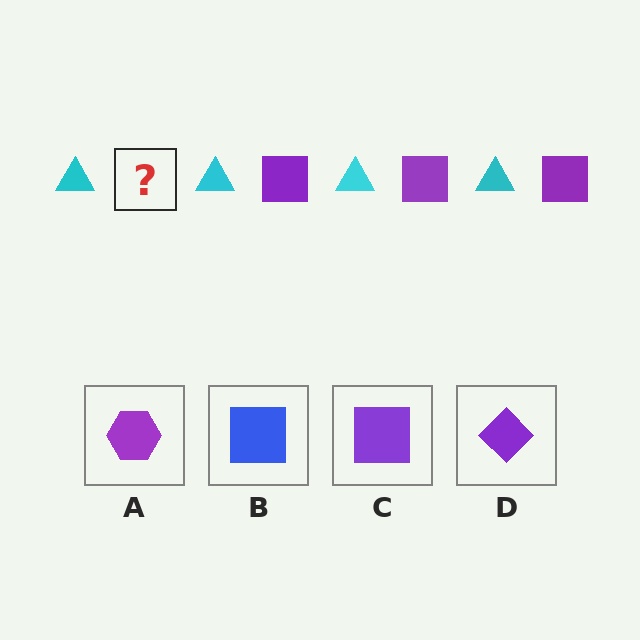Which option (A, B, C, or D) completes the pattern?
C.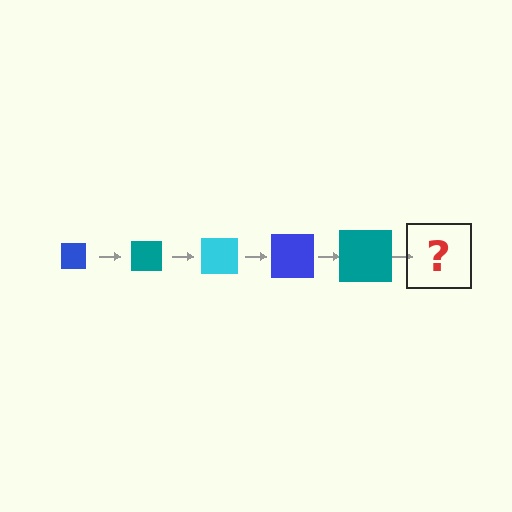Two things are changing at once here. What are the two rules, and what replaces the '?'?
The two rules are that the square grows larger each step and the color cycles through blue, teal, and cyan. The '?' should be a cyan square, larger than the previous one.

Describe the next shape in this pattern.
It should be a cyan square, larger than the previous one.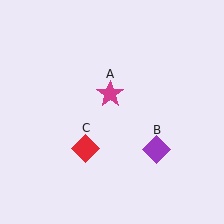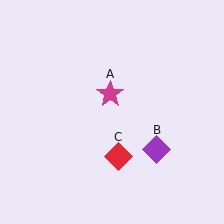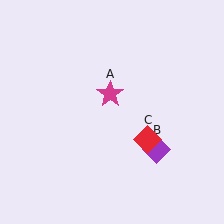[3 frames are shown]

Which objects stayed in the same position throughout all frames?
Magenta star (object A) and purple diamond (object B) remained stationary.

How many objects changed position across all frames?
1 object changed position: red diamond (object C).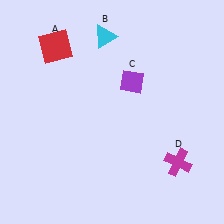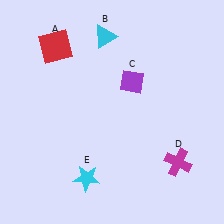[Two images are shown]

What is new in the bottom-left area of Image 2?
A cyan star (E) was added in the bottom-left area of Image 2.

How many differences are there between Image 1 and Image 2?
There is 1 difference between the two images.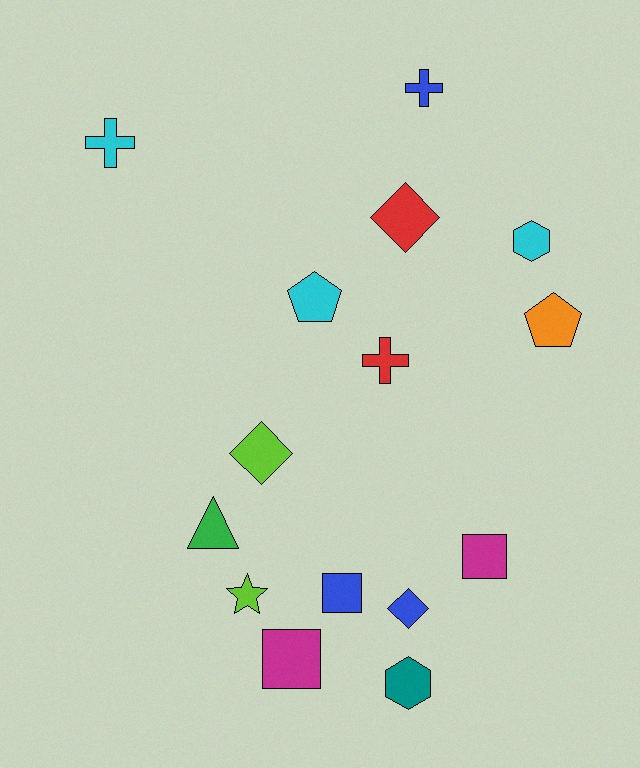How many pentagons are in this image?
There are 2 pentagons.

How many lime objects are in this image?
There are 2 lime objects.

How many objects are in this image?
There are 15 objects.